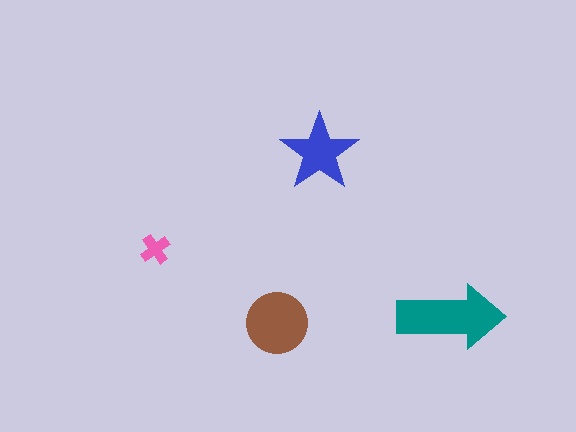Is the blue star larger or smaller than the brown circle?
Smaller.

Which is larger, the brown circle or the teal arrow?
The teal arrow.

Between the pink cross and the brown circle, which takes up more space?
The brown circle.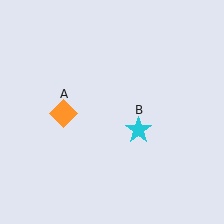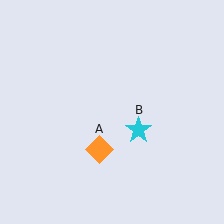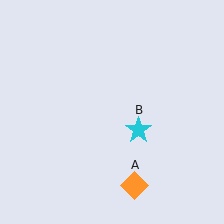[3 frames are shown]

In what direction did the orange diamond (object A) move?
The orange diamond (object A) moved down and to the right.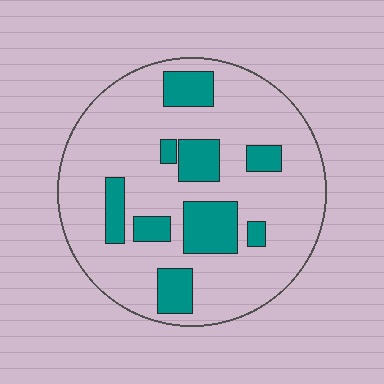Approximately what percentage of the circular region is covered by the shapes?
Approximately 20%.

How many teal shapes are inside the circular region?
9.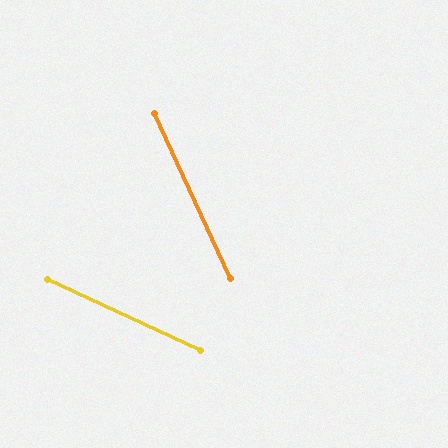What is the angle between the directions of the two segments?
Approximately 40 degrees.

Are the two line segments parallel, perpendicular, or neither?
Neither parallel nor perpendicular — they differ by about 40°.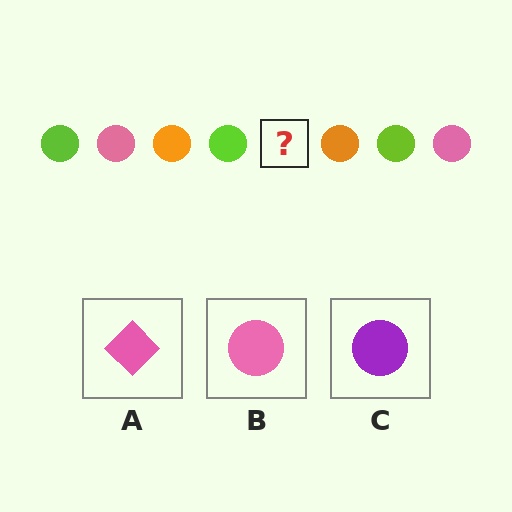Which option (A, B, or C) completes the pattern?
B.